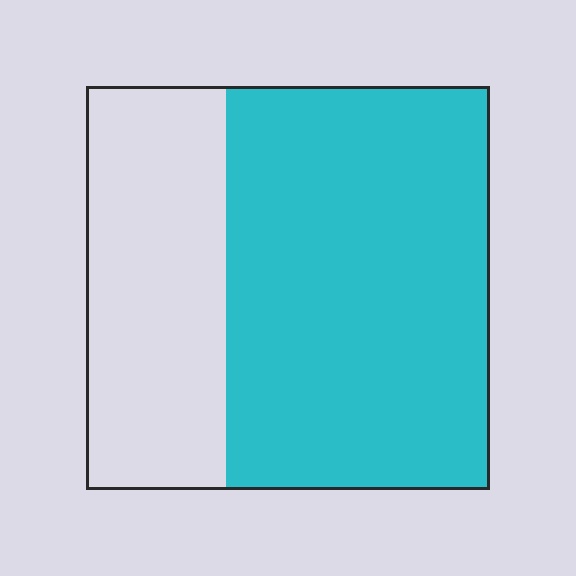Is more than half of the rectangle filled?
Yes.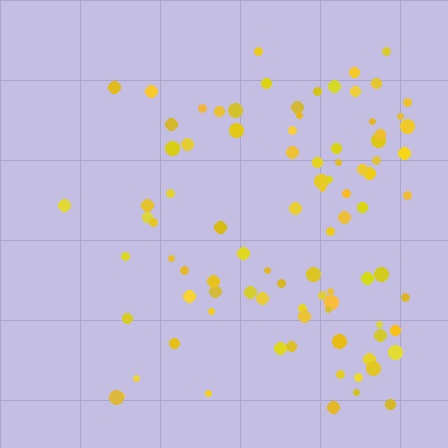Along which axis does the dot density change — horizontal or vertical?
Horizontal.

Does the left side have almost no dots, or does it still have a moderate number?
Still a moderate number, just noticeably fewer than the right.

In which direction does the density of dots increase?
From left to right, with the right side densest.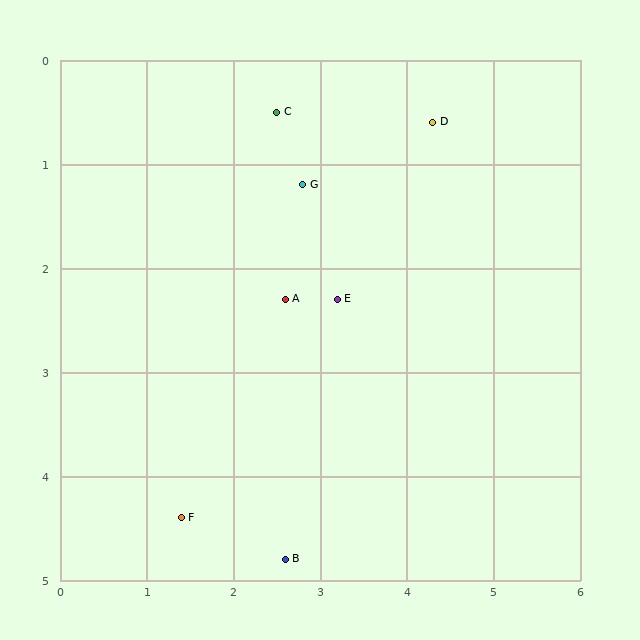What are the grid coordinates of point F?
Point F is at approximately (1.4, 4.4).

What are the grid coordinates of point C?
Point C is at approximately (2.5, 0.5).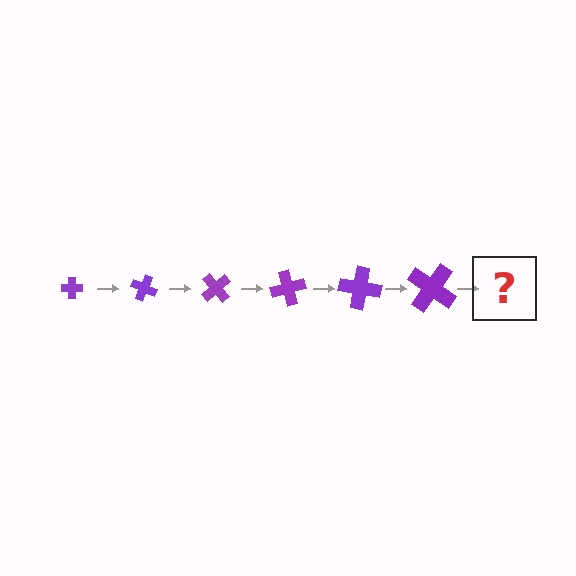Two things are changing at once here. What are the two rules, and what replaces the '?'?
The two rules are that the cross grows larger each step and it rotates 25 degrees each step. The '?' should be a cross, larger than the previous one and rotated 150 degrees from the start.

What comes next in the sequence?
The next element should be a cross, larger than the previous one and rotated 150 degrees from the start.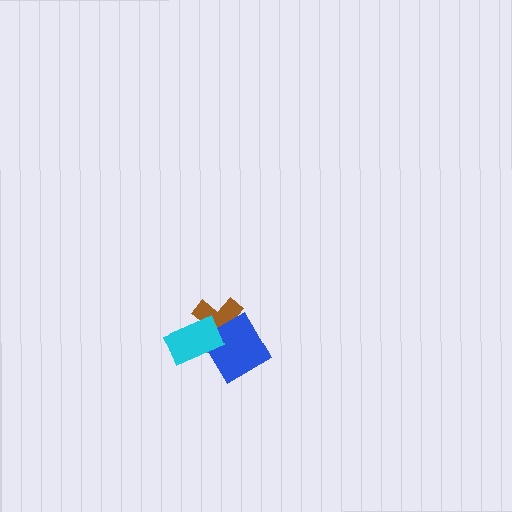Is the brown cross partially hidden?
Yes, it is partially covered by another shape.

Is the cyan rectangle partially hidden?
No, no other shape covers it.